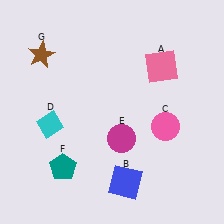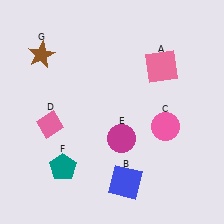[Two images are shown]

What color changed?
The diamond (D) changed from cyan in Image 1 to pink in Image 2.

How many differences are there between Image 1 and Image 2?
There is 1 difference between the two images.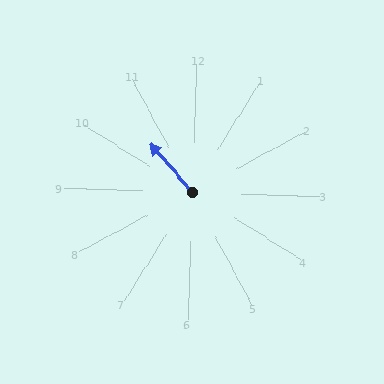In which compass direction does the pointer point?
Northwest.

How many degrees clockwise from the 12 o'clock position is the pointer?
Approximately 317 degrees.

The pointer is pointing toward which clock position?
Roughly 11 o'clock.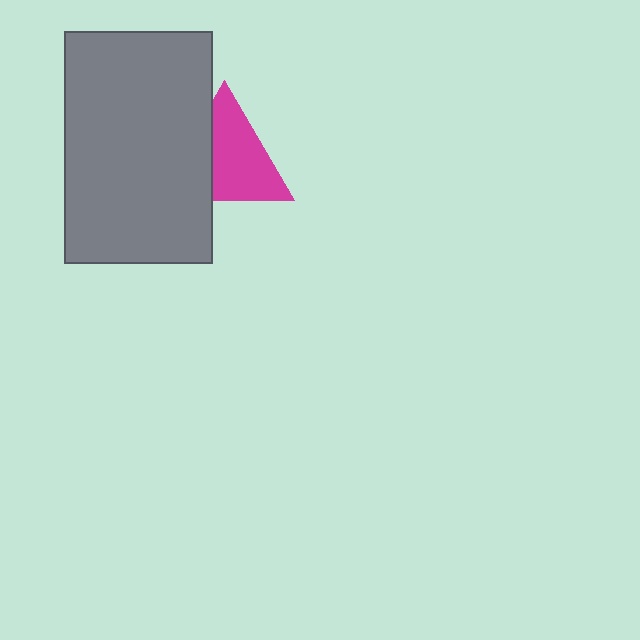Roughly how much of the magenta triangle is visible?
About half of it is visible (roughly 65%).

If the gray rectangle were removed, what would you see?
You would see the complete magenta triangle.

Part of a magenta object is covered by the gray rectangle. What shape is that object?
It is a triangle.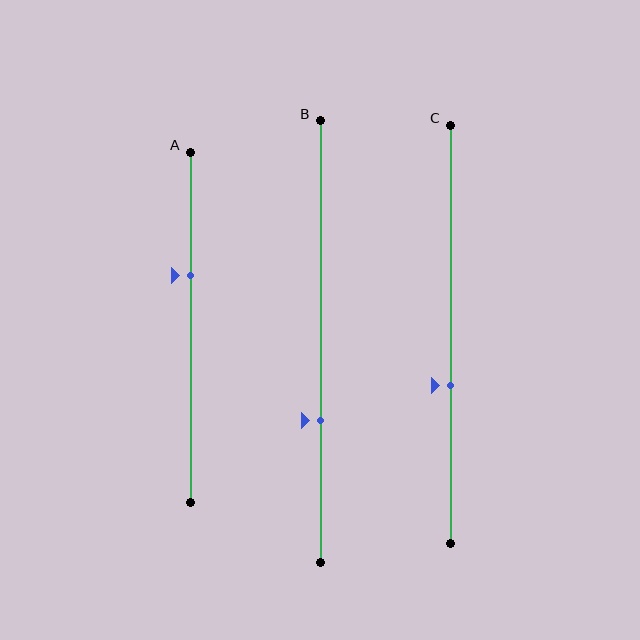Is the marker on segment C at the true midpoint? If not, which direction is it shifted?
No, the marker on segment C is shifted downward by about 12% of the segment length.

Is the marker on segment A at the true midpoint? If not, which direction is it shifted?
No, the marker on segment A is shifted upward by about 15% of the segment length.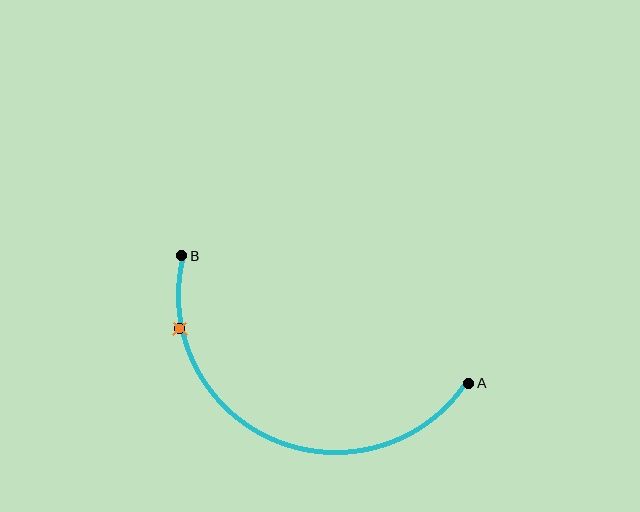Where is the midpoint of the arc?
The arc midpoint is the point on the curve farthest from the straight line joining A and B. It sits below that line.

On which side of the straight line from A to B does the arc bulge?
The arc bulges below the straight line connecting A and B.